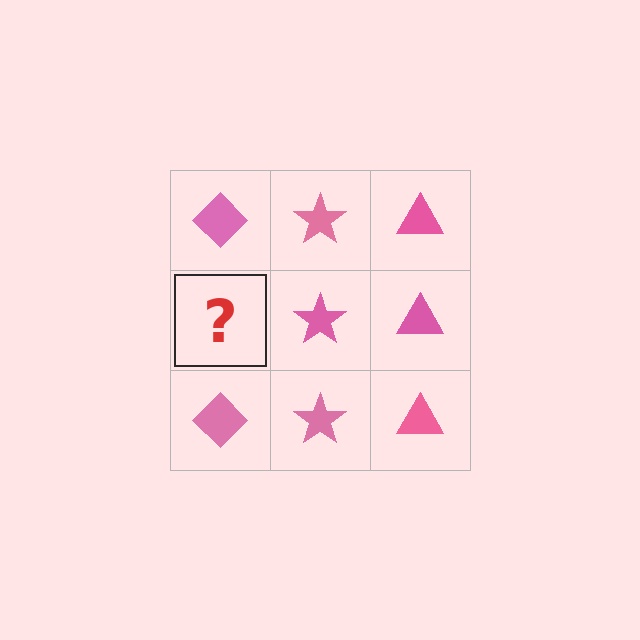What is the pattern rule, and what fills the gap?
The rule is that each column has a consistent shape. The gap should be filled with a pink diamond.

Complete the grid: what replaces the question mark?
The question mark should be replaced with a pink diamond.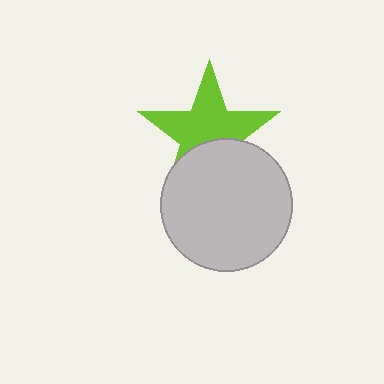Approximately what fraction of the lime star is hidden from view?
Roughly 37% of the lime star is hidden behind the light gray circle.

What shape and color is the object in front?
The object in front is a light gray circle.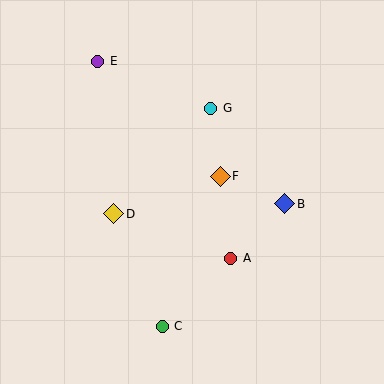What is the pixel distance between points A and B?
The distance between A and B is 77 pixels.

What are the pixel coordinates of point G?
Point G is at (211, 108).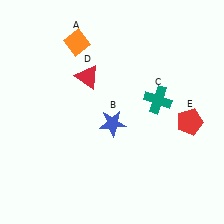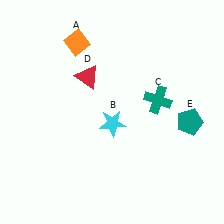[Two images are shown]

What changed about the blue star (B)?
In Image 1, B is blue. In Image 2, it changed to cyan.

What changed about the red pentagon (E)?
In Image 1, E is red. In Image 2, it changed to teal.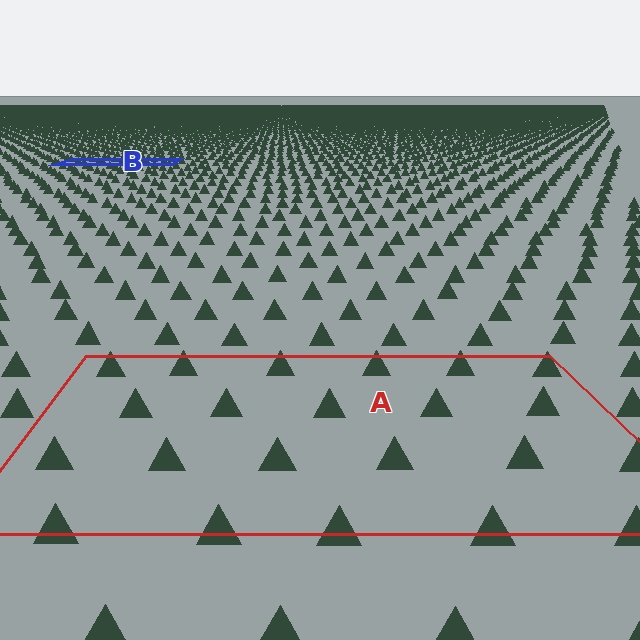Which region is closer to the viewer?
Region A is closer. The texture elements there are larger and more spread out.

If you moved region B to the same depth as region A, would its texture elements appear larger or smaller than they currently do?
They would appear larger. At a closer depth, the same texture elements are projected at a bigger on-screen size.